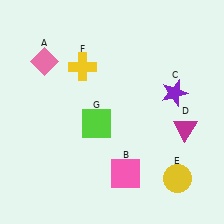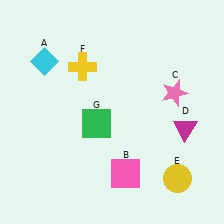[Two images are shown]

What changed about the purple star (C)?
In Image 1, C is purple. In Image 2, it changed to pink.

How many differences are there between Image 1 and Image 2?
There are 3 differences between the two images.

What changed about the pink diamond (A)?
In Image 1, A is pink. In Image 2, it changed to cyan.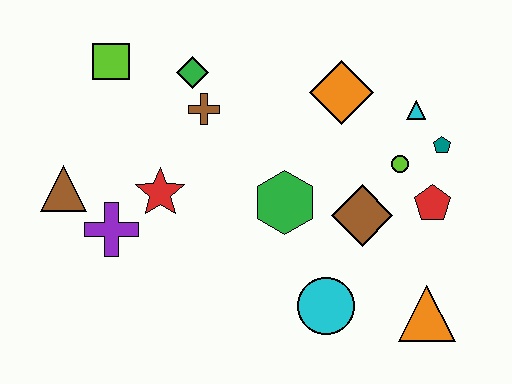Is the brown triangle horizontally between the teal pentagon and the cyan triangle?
No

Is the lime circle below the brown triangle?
No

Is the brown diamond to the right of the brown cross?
Yes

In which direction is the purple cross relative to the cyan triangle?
The purple cross is to the left of the cyan triangle.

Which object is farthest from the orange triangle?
The lime square is farthest from the orange triangle.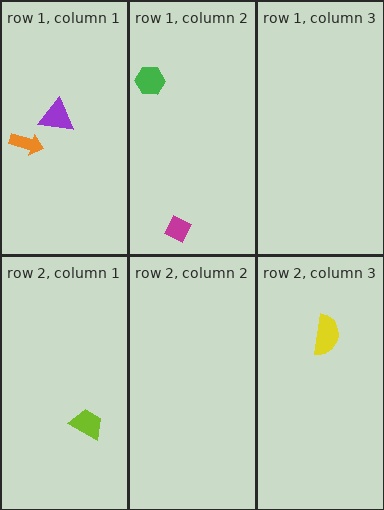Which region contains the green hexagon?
The row 1, column 2 region.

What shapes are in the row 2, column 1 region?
The lime trapezoid.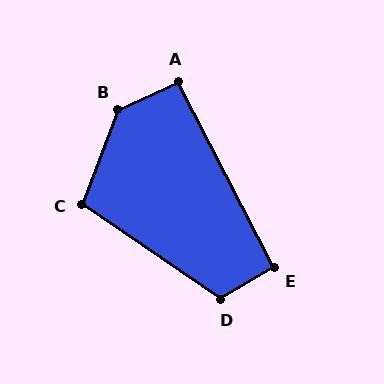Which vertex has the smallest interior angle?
A, at approximately 93 degrees.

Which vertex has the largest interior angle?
B, at approximately 135 degrees.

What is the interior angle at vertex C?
Approximately 104 degrees (obtuse).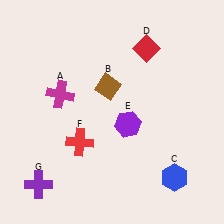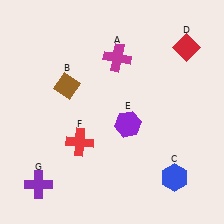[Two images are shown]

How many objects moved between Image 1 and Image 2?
3 objects moved between the two images.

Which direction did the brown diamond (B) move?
The brown diamond (B) moved left.